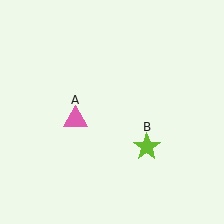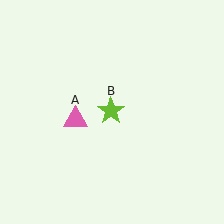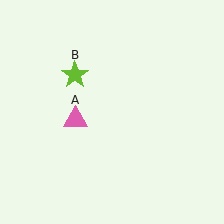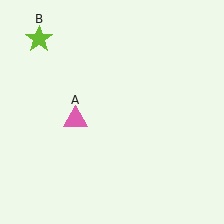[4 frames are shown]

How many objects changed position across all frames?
1 object changed position: lime star (object B).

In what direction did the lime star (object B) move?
The lime star (object B) moved up and to the left.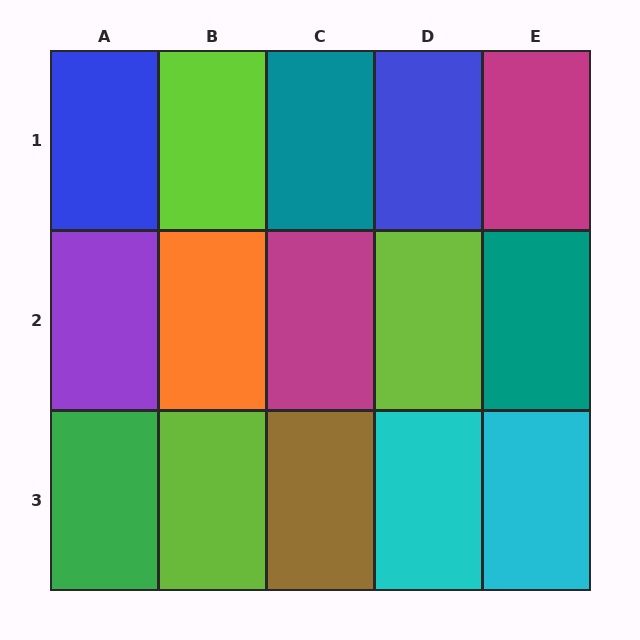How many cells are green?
1 cell is green.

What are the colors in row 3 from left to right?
Green, lime, brown, cyan, cyan.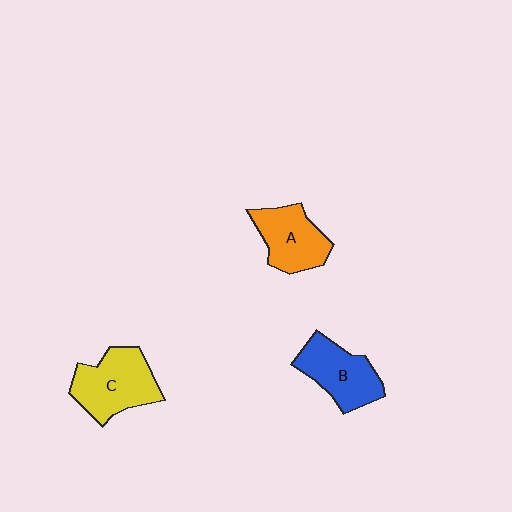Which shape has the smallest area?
Shape A (orange).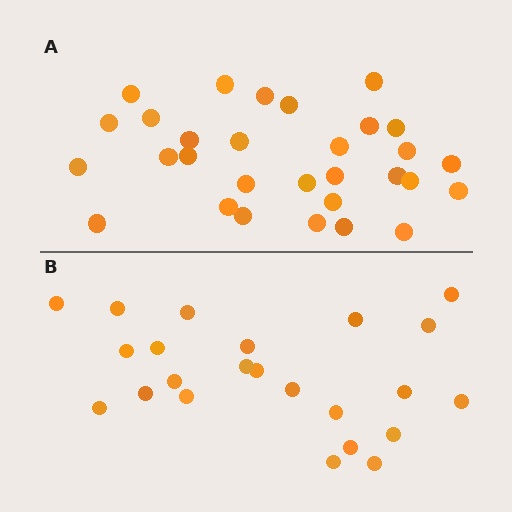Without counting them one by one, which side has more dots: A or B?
Region A (the top region) has more dots.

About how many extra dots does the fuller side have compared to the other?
Region A has roughly 8 or so more dots than region B.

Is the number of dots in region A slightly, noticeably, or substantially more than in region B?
Region A has noticeably more, but not dramatically so. The ratio is roughly 1.3 to 1.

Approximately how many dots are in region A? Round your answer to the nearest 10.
About 30 dots.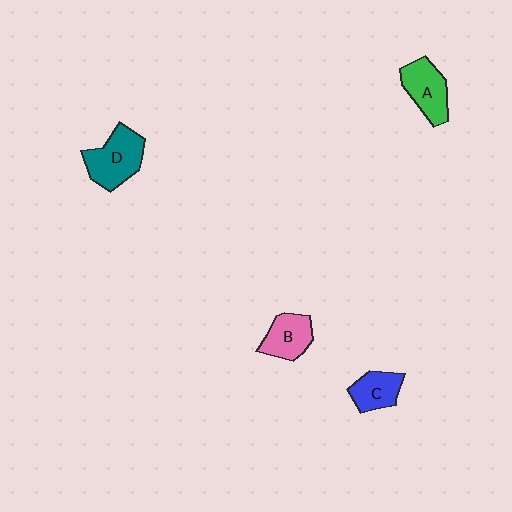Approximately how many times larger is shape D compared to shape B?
Approximately 1.4 times.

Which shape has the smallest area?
Shape C (blue).